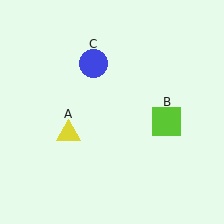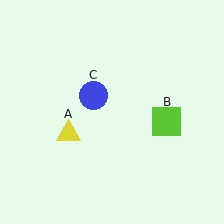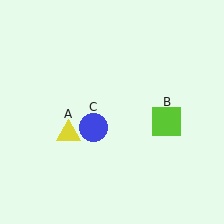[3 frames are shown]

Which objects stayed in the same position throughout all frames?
Yellow triangle (object A) and lime square (object B) remained stationary.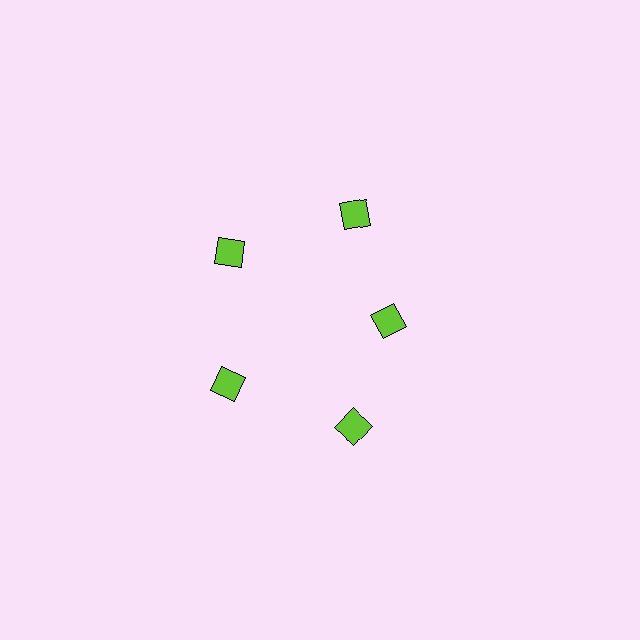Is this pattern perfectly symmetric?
No. The 5 lime diamonds are arranged in a ring, but one element near the 3 o'clock position is pulled inward toward the center, breaking the 5-fold rotational symmetry.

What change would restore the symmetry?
The symmetry would be restored by moving it outward, back onto the ring so that all 5 diamonds sit at equal angles and equal distance from the center.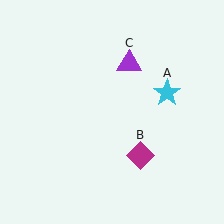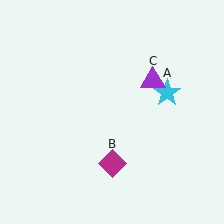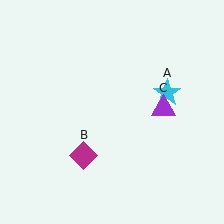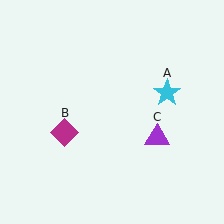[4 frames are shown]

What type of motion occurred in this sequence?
The magenta diamond (object B), purple triangle (object C) rotated clockwise around the center of the scene.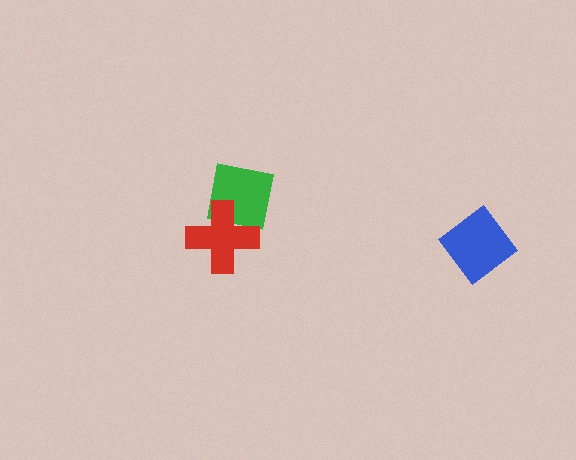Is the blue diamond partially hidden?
No, no other shape covers it.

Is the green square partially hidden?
Yes, it is partially covered by another shape.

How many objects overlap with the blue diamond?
0 objects overlap with the blue diamond.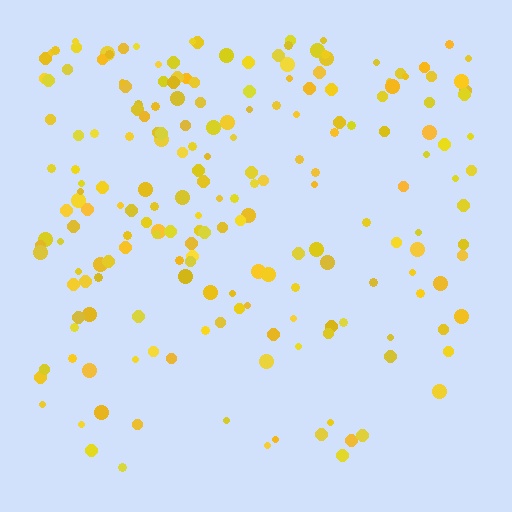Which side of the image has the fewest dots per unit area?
The bottom.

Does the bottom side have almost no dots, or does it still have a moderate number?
Still a moderate number, just noticeably fewer than the top.